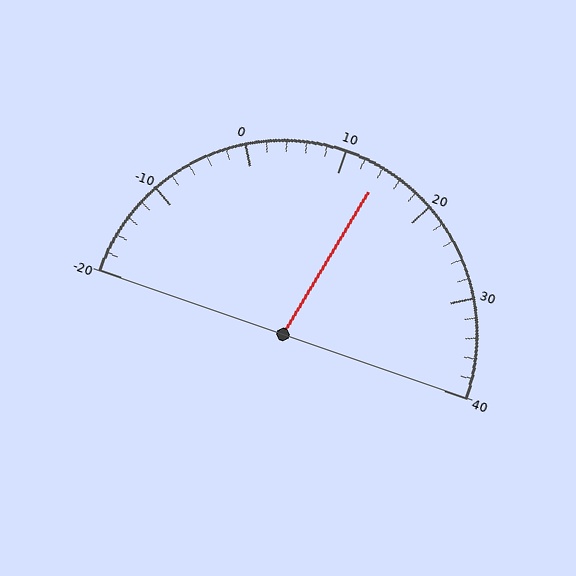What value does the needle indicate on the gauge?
The needle indicates approximately 14.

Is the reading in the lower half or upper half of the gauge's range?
The reading is in the upper half of the range (-20 to 40).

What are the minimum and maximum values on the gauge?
The gauge ranges from -20 to 40.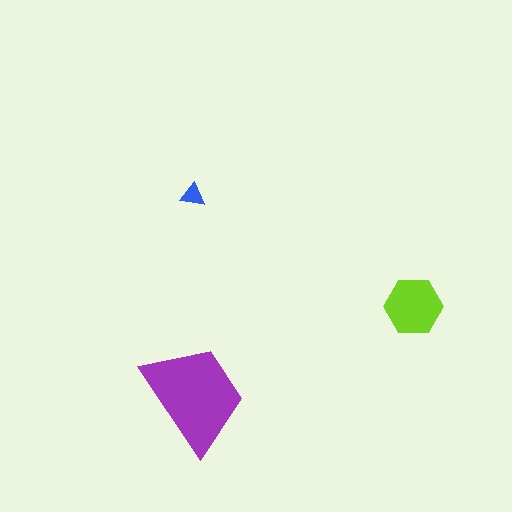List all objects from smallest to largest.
The blue triangle, the lime hexagon, the purple trapezoid.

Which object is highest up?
The blue triangle is topmost.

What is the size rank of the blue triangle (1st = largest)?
3rd.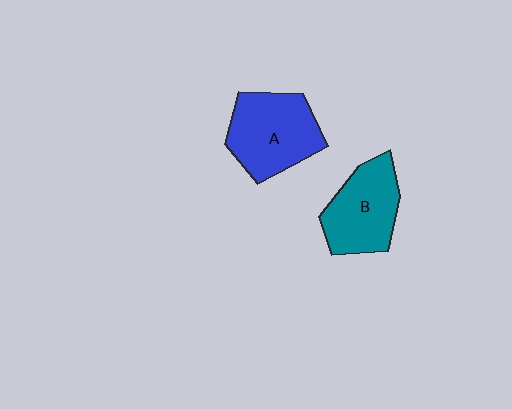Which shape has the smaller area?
Shape B (teal).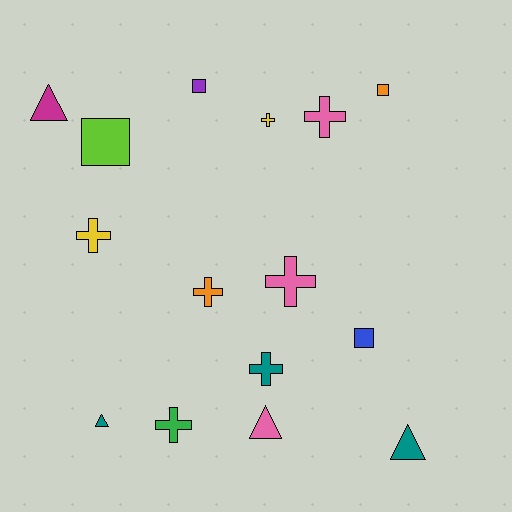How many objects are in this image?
There are 15 objects.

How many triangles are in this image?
There are 4 triangles.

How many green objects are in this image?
There is 1 green object.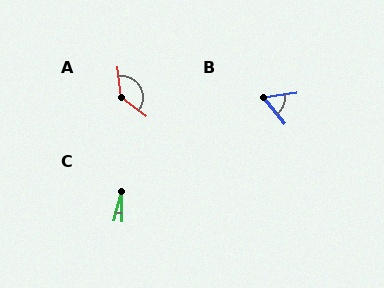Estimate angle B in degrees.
Approximately 58 degrees.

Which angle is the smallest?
C, at approximately 16 degrees.